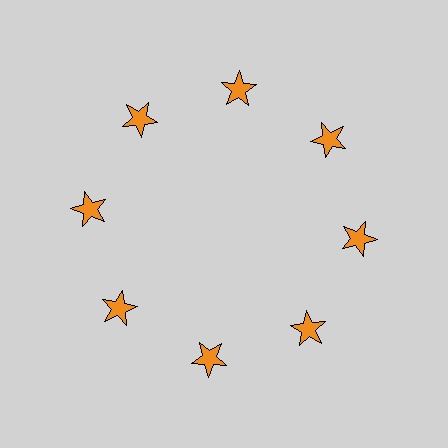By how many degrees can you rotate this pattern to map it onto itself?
The pattern maps onto itself every 45 degrees of rotation.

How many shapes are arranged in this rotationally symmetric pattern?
There are 8 shapes, arranged in 8 groups of 1.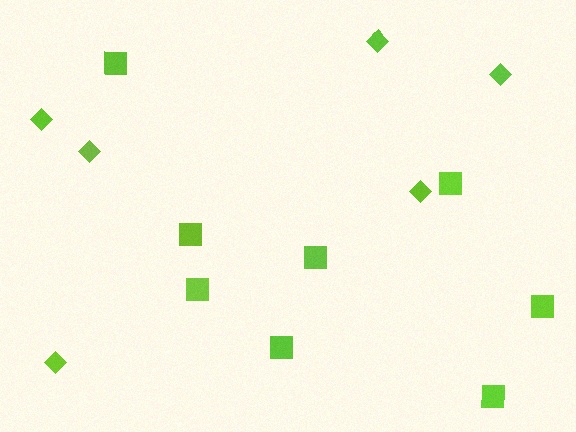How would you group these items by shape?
There are 2 groups: one group of diamonds (6) and one group of squares (8).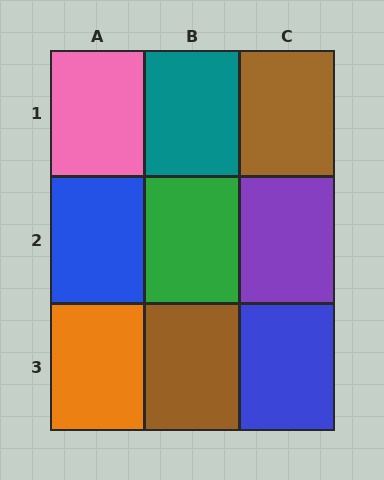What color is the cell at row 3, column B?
Brown.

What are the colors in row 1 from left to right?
Pink, teal, brown.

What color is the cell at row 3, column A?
Orange.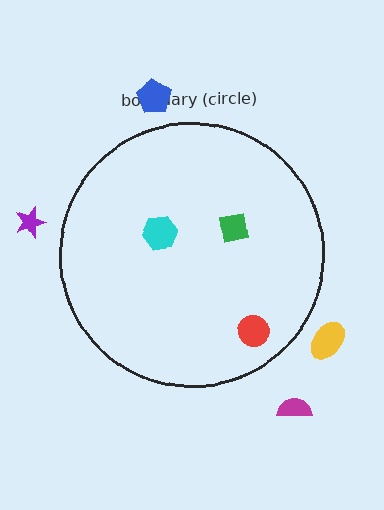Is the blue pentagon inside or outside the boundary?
Outside.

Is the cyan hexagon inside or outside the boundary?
Inside.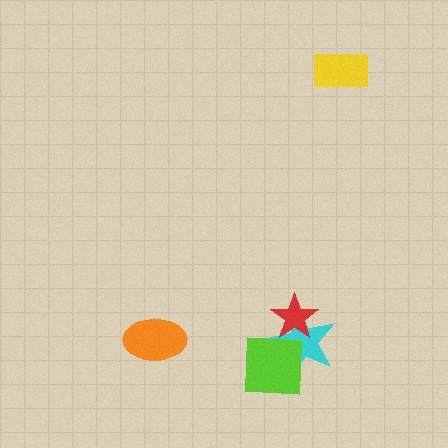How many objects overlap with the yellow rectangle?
0 objects overlap with the yellow rectangle.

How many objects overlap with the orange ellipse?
0 objects overlap with the orange ellipse.